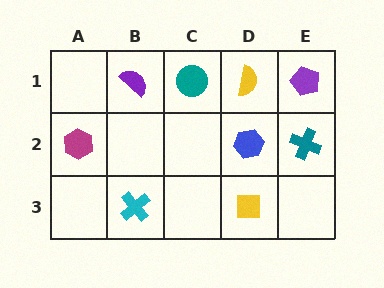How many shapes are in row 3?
2 shapes.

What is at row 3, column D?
A yellow square.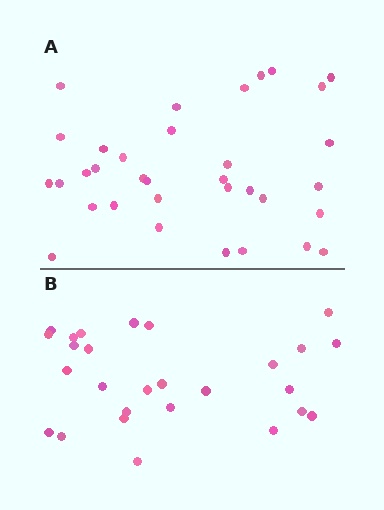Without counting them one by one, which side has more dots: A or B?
Region A (the top region) has more dots.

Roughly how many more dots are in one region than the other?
Region A has roughly 8 or so more dots than region B.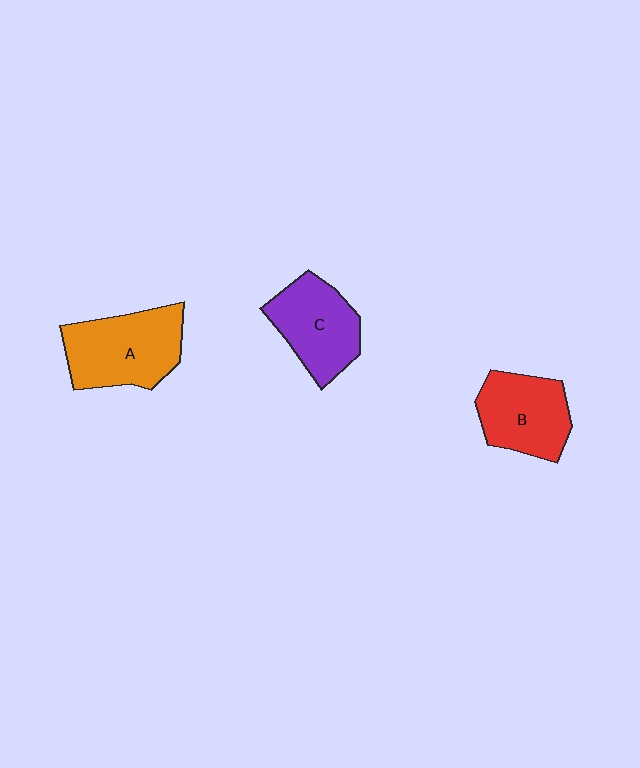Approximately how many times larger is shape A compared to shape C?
Approximately 1.2 times.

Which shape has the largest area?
Shape A (orange).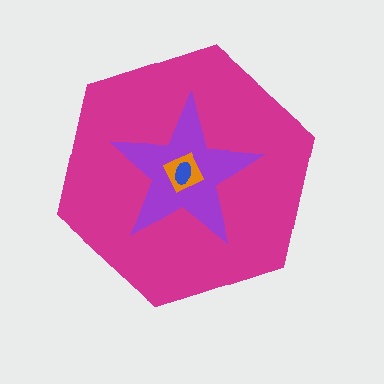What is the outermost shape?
The magenta hexagon.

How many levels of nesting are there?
4.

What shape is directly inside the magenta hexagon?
The purple star.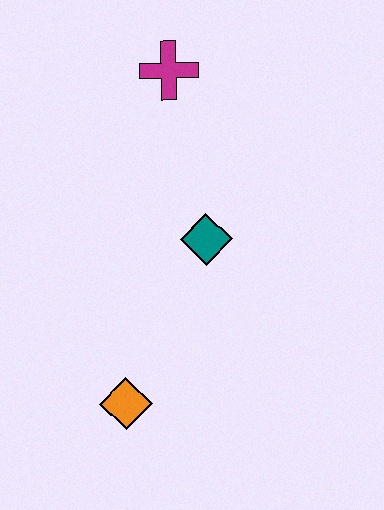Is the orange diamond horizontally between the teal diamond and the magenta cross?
No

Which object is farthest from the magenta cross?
The orange diamond is farthest from the magenta cross.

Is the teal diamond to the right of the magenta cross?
Yes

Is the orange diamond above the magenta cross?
No